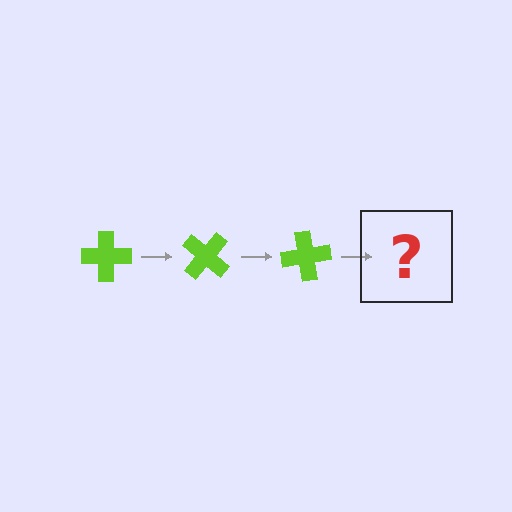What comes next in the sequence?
The next element should be a lime cross rotated 120 degrees.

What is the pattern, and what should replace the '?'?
The pattern is that the cross rotates 40 degrees each step. The '?' should be a lime cross rotated 120 degrees.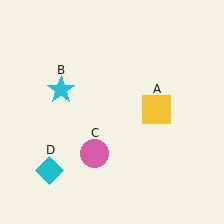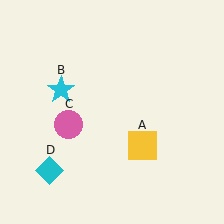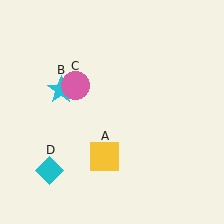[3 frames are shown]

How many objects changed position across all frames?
2 objects changed position: yellow square (object A), pink circle (object C).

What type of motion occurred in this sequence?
The yellow square (object A), pink circle (object C) rotated clockwise around the center of the scene.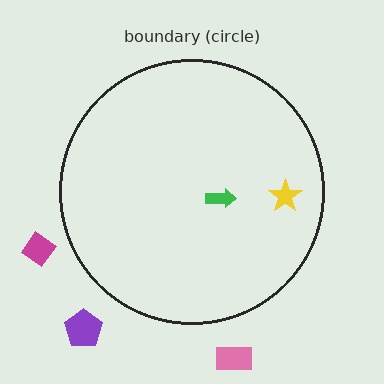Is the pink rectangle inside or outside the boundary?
Outside.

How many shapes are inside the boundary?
2 inside, 3 outside.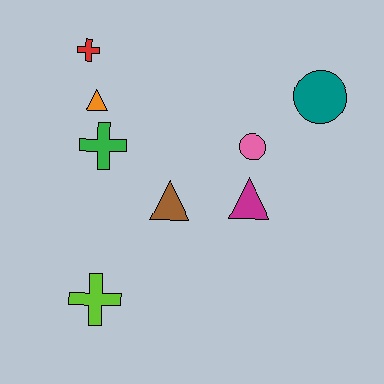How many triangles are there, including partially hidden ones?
There are 3 triangles.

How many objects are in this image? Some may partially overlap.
There are 8 objects.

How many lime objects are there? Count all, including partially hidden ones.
There is 1 lime object.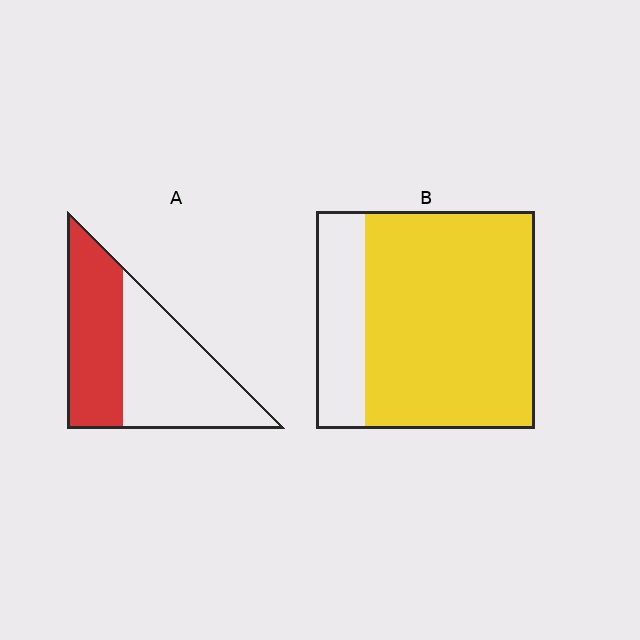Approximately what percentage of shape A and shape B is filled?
A is approximately 45% and B is approximately 80%.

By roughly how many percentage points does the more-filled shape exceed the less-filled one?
By roughly 35 percentage points (B over A).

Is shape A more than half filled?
No.